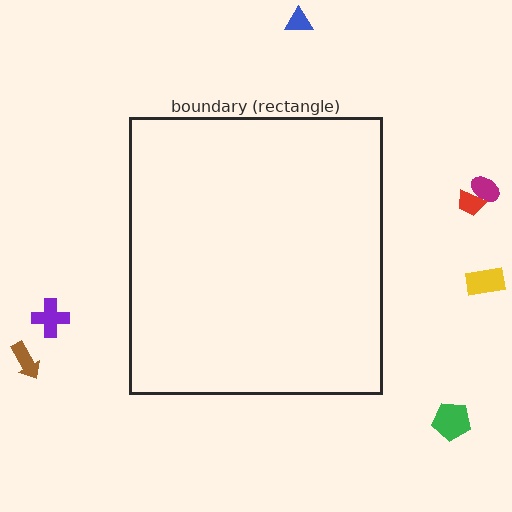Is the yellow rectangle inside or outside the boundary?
Outside.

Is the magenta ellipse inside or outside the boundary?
Outside.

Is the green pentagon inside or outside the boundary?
Outside.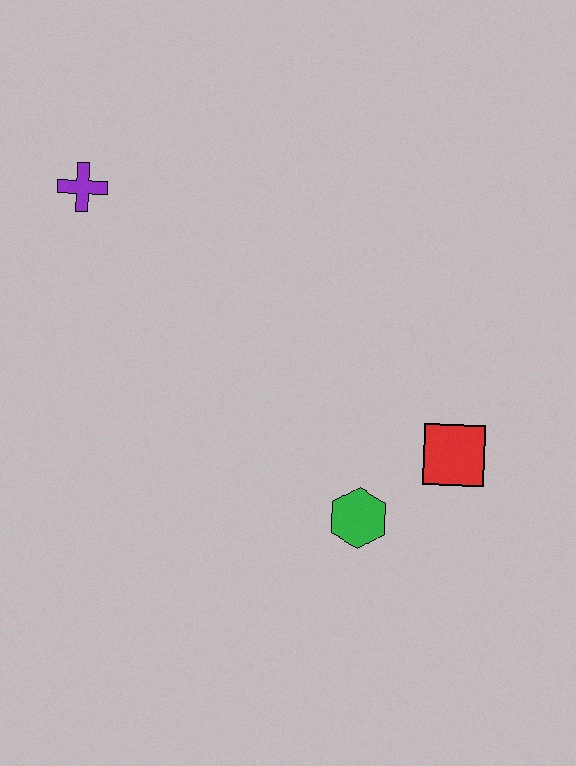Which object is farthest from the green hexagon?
The purple cross is farthest from the green hexagon.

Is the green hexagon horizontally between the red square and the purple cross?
Yes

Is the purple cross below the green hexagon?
No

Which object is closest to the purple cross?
The green hexagon is closest to the purple cross.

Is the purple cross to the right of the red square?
No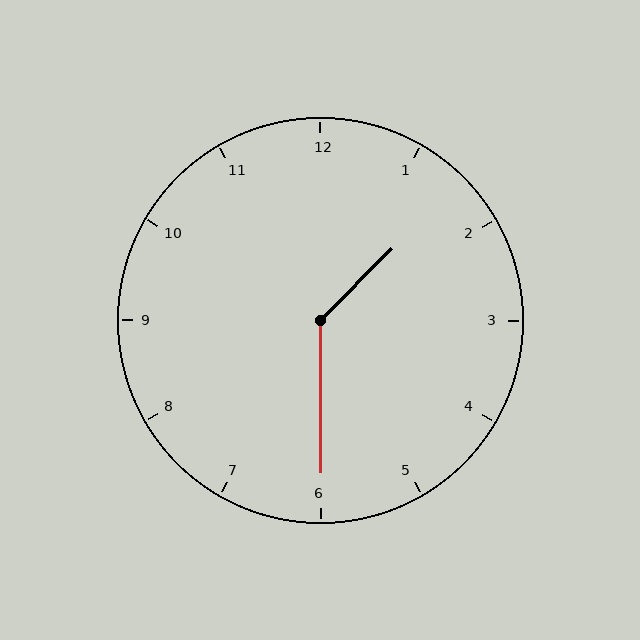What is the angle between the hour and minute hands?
Approximately 135 degrees.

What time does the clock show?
1:30.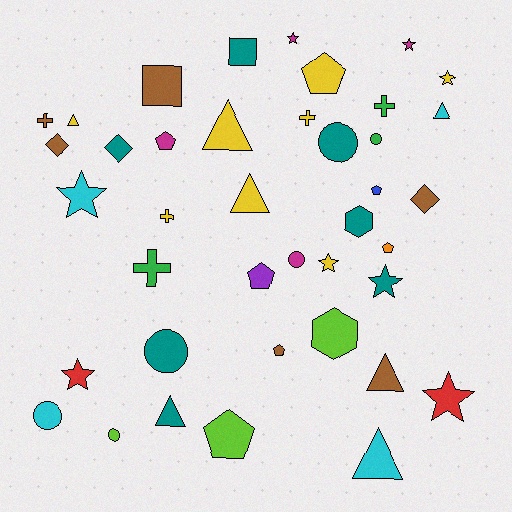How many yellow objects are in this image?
There are 8 yellow objects.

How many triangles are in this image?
There are 7 triangles.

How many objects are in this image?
There are 40 objects.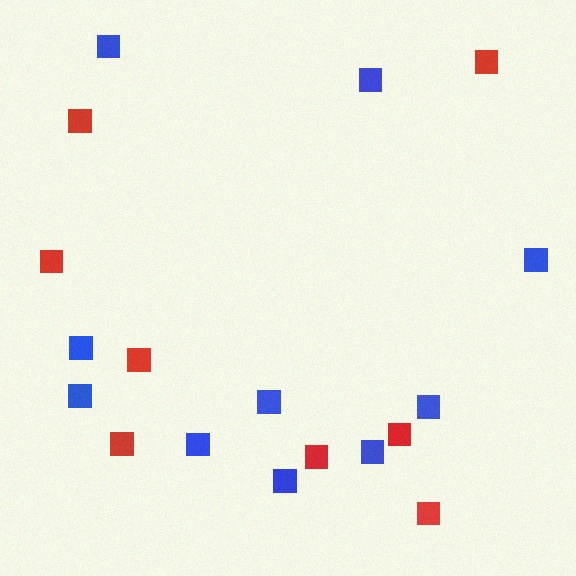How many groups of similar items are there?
There are 2 groups: one group of blue squares (10) and one group of red squares (8).